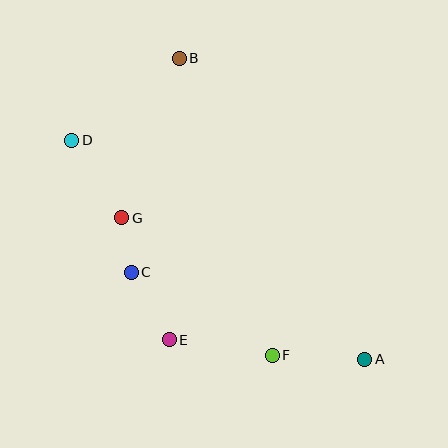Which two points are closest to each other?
Points C and G are closest to each other.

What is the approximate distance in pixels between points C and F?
The distance between C and F is approximately 163 pixels.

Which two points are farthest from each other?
Points A and D are farthest from each other.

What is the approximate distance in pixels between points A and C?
The distance between A and C is approximately 249 pixels.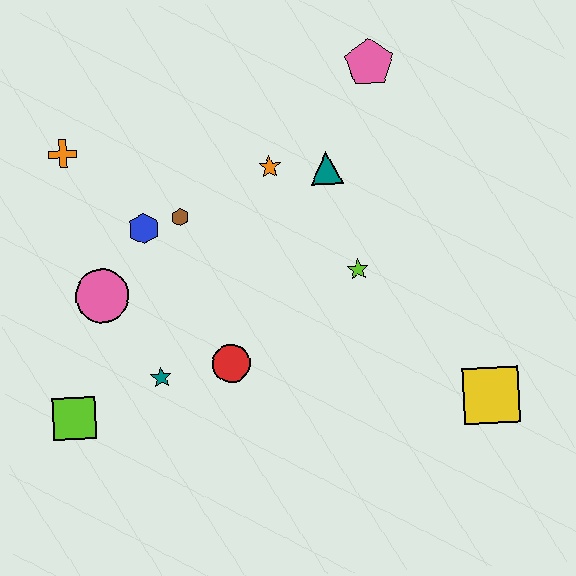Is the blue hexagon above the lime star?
Yes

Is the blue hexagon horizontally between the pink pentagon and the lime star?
No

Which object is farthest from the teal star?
The pink pentagon is farthest from the teal star.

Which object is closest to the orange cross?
The blue hexagon is closest to the orange cross.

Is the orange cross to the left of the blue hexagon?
Yes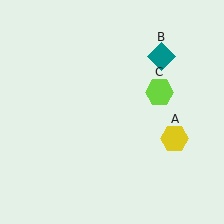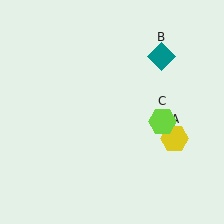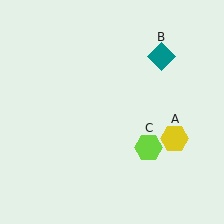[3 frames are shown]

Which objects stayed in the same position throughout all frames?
Yellow hexagon (object A) and teal diamond (object B) remained stationary.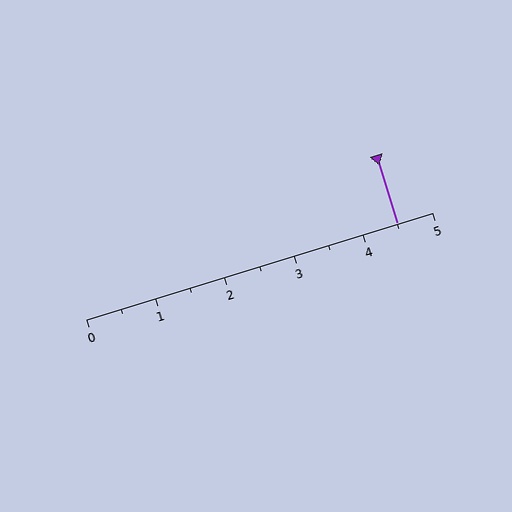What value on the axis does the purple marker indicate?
The marker indicates approximately 4.5.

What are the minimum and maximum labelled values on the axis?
The axis runs from 0 to 5.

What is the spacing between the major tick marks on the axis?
The major ticks are spaced 1 apart.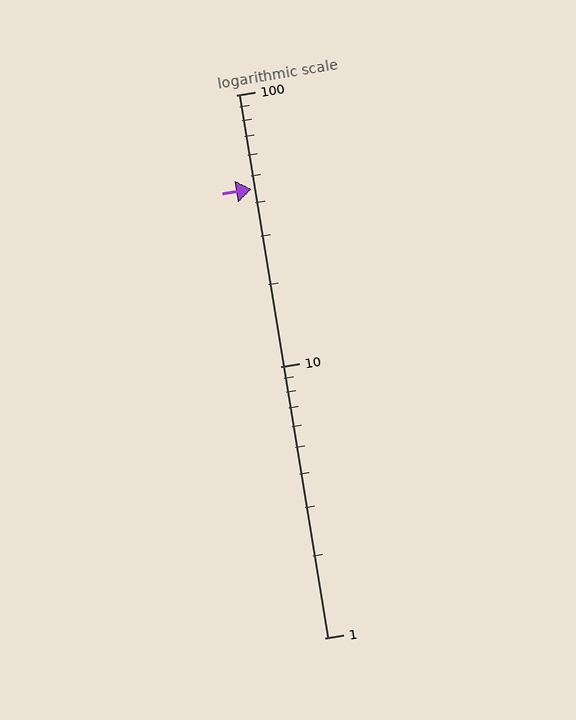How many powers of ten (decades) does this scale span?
The scale spans 2 decades, from 1 to 100.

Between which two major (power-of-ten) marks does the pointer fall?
The pointer is between 10 and 100.